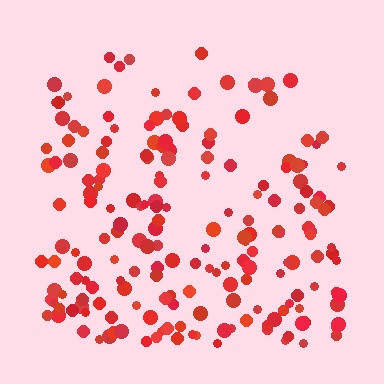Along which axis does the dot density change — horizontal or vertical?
Vertical.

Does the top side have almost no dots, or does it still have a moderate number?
Still a moderate number, just noticeably fewer than the bottom.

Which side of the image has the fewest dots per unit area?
The top.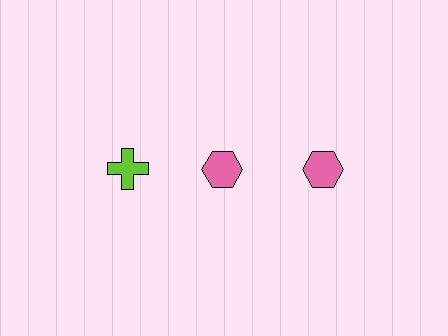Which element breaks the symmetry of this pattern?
The lime cross in the top row, leftmost column breaks the symmetry. All other shapes are pink hexagons.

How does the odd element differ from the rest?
It differs in both color (lime instead of pink) and shape (cross instead of hexagon).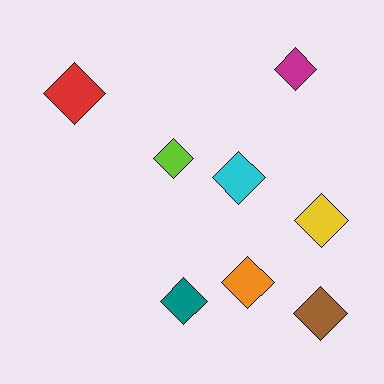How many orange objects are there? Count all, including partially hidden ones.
There is 1 orange object.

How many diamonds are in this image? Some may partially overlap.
There are 8 diamonds.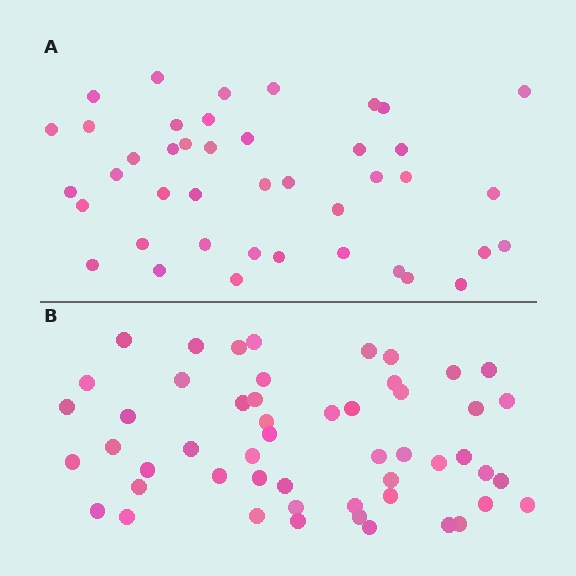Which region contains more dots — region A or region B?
Region B (the bottom region) has more dots.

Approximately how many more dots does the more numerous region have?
Region B has roughly 10 or so more dots than region A.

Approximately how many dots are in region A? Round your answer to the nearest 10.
About 40 dots. (The exact count is 42, which rounds to 40.)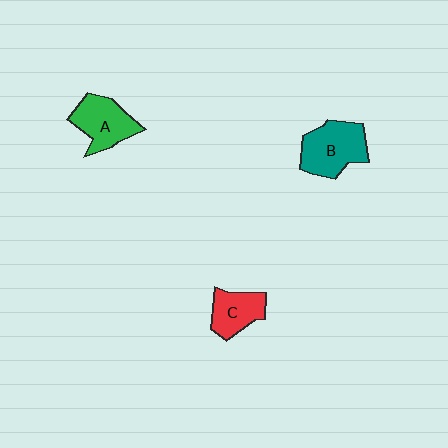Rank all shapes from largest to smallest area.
From largest to smallest: B (teal), A (green), C (red).